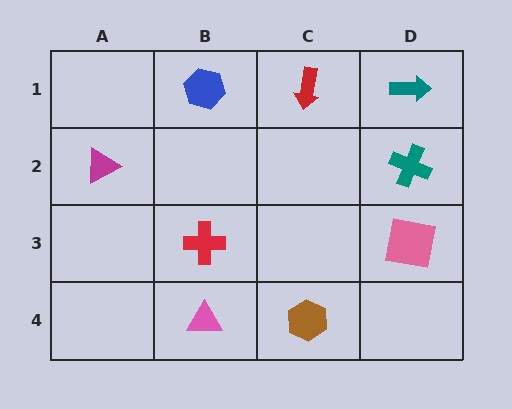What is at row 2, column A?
A magenta triangle.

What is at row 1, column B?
A blue hexagon.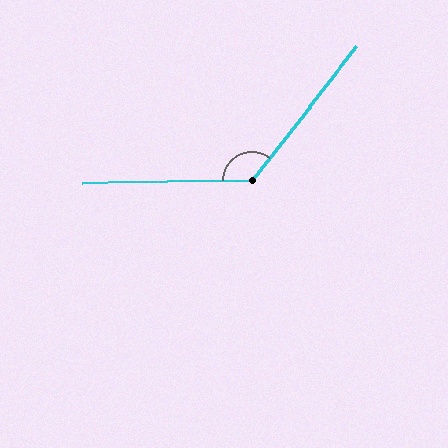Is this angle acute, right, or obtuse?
It is obtuse.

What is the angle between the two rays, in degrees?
Approximately 129 degrees.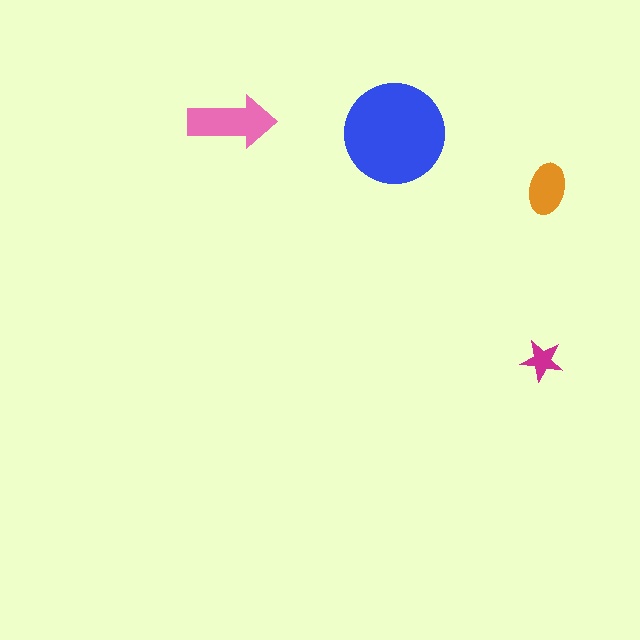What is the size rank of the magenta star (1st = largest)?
4th.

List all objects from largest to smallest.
The blue circle, the pink arrow, the orange ellipse, the magenta star.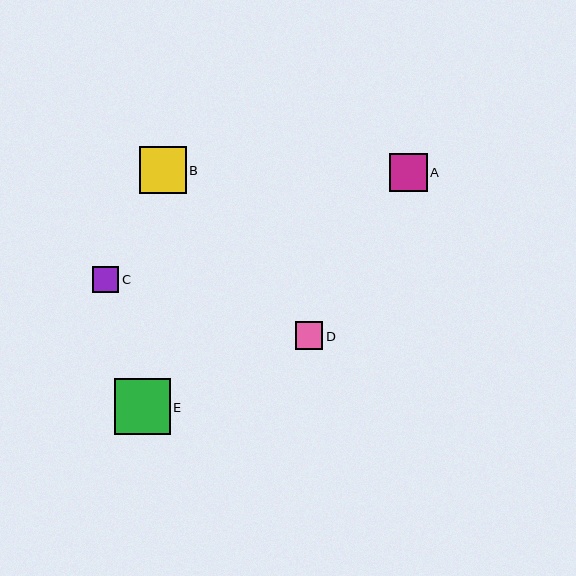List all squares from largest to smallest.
From largest to smallest: E, B, A, D, C.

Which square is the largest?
Square E is the largest with a size of approximately 56 pixels.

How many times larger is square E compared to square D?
Square E is approximately 2.1 times the size of square D.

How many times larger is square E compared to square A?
Square E is approximately 1.5 times the size of square A.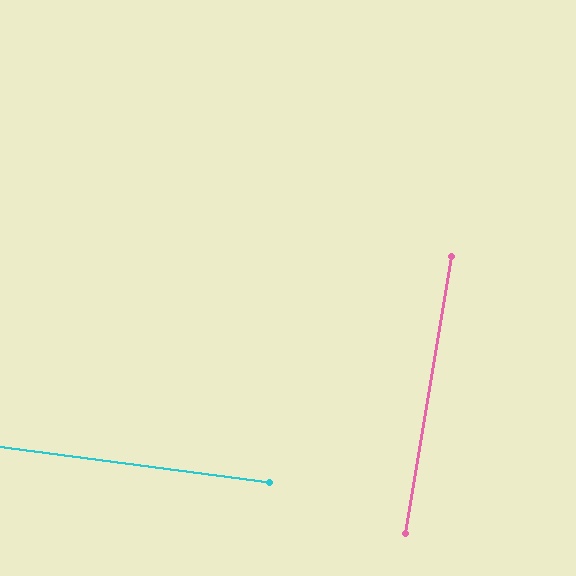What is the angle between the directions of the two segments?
Approximately 88 degrees.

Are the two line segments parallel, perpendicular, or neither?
Perpendicular — they meet at approximately 88°.